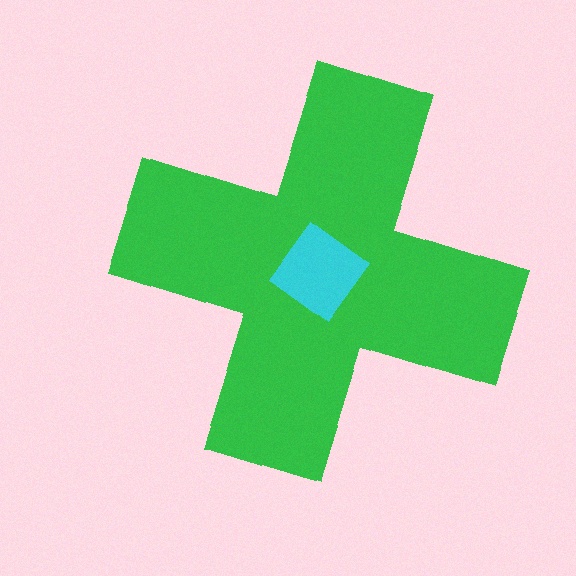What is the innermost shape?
The cyan diamond.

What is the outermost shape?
The green cross.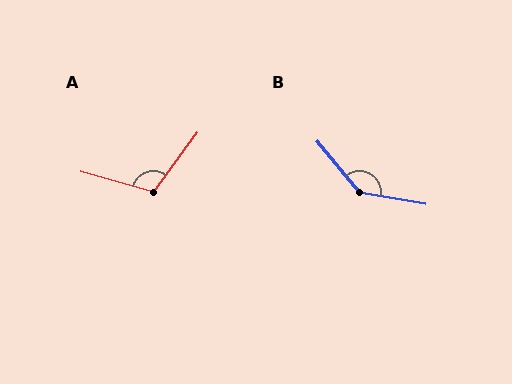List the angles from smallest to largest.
A (111°), B (140°).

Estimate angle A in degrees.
Approximately 111 degrees.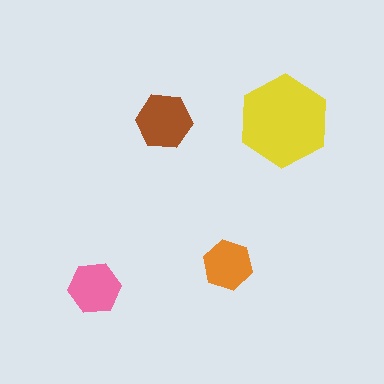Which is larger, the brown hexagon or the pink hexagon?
The brown one.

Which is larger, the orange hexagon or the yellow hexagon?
The yellow one.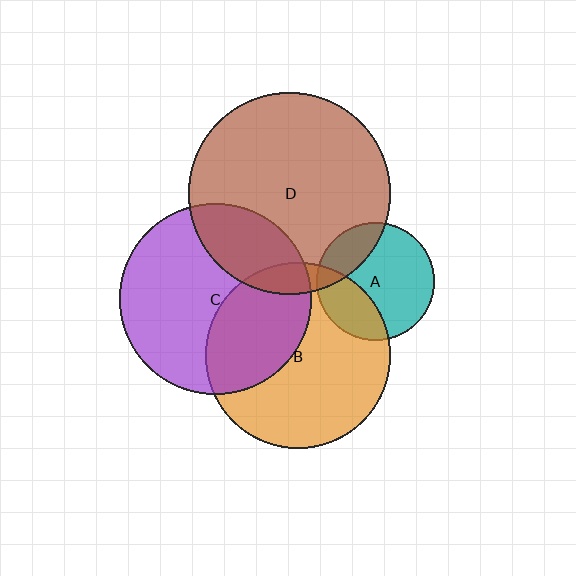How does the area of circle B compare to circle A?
Approximately 2.5 times.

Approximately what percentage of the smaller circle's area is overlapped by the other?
Approximately 30%.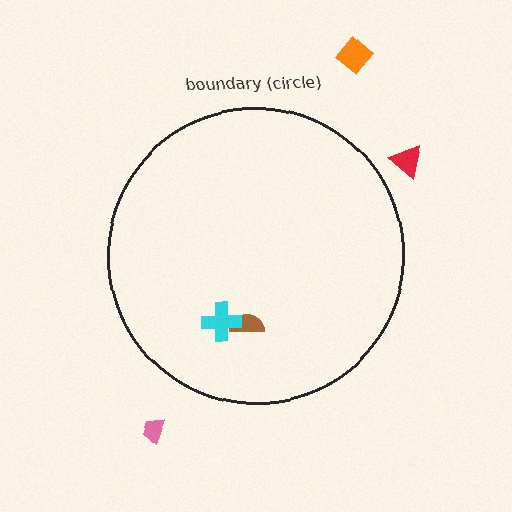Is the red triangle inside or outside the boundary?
Outside.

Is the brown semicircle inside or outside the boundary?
Inside.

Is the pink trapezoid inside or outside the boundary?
Outside.